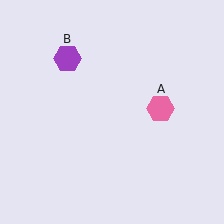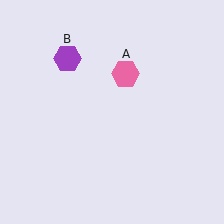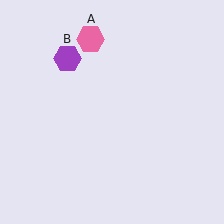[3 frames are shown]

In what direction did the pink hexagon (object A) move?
The pink hexagon (object A) moved up and to the left.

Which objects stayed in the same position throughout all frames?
Purple hexagon (object B) remained stationary.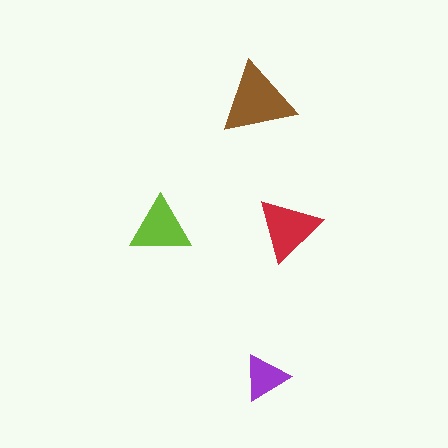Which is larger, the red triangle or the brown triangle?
The brown one.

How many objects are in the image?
There are 4 objects in the image.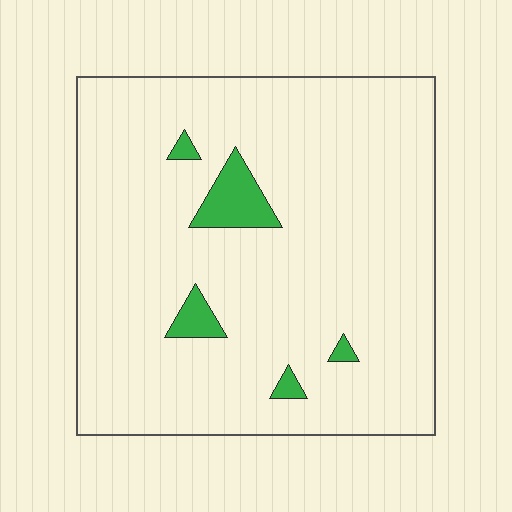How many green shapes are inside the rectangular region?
5.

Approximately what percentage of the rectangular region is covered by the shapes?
Approximately 5%.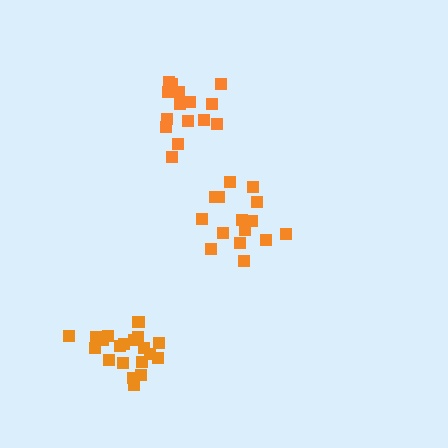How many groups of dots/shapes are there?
There are 3 groups.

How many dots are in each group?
Group 1: 15 dots, Group 2: 15 dots, Group 3: 20 dots (50 total).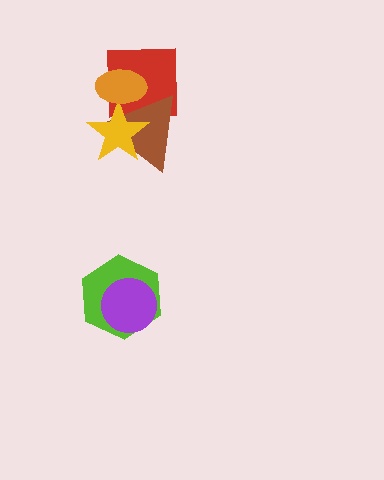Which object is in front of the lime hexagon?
The purple circle is in front of the lime hexagon.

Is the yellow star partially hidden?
Yes, it is partially covered by another shape.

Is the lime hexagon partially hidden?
Yes, it is partially covered by another shape.